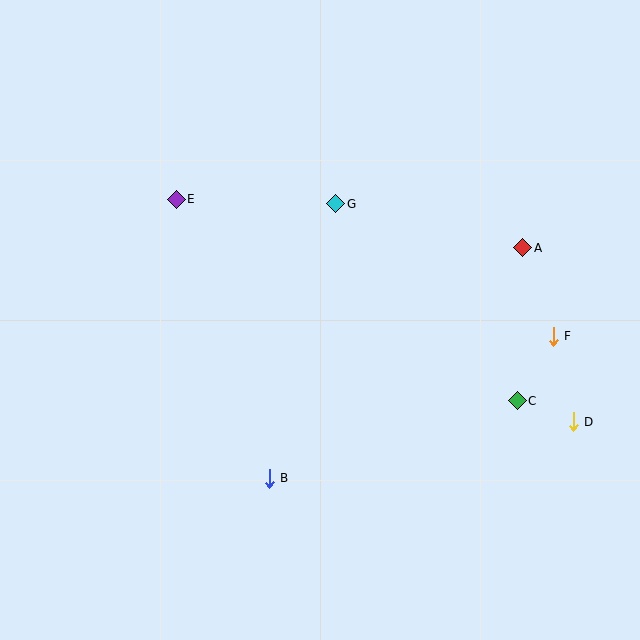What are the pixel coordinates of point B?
Point B is at (269, 478).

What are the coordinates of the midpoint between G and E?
The midpoint between G and E is at (256, 201).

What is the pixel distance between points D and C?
The distance between D and C is 59 pixels.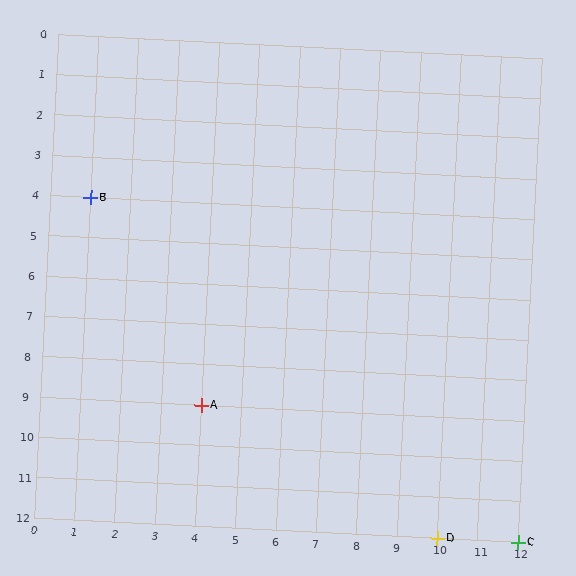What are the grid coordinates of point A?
Point A is at grid coordinates (4, 9).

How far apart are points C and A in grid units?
Points C and A are 8 columns and 3 rows apart (about 8.5 grid units diagonally).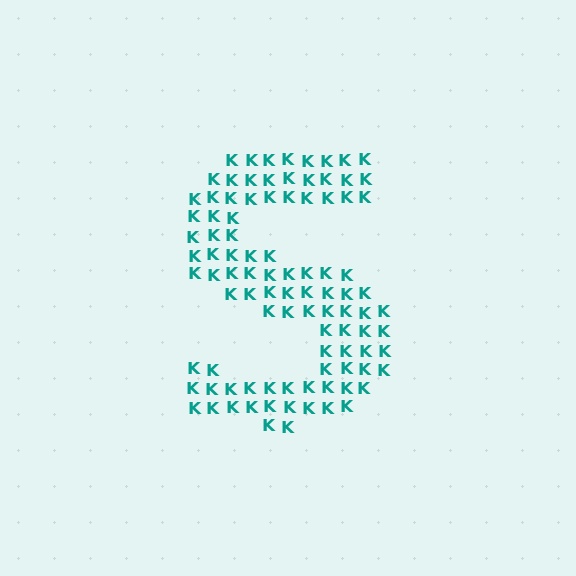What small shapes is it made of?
It is made of small letter K's.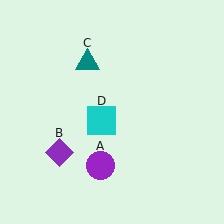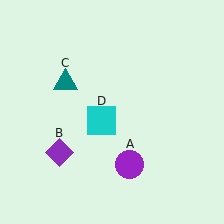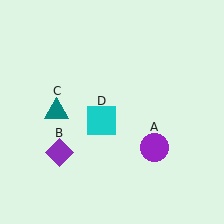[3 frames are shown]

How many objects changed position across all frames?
2 objects changed position: purple circle (object A), teal triangle (object C).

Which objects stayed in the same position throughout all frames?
Purple diamond (object B) and cyan square (object D) remained stationary.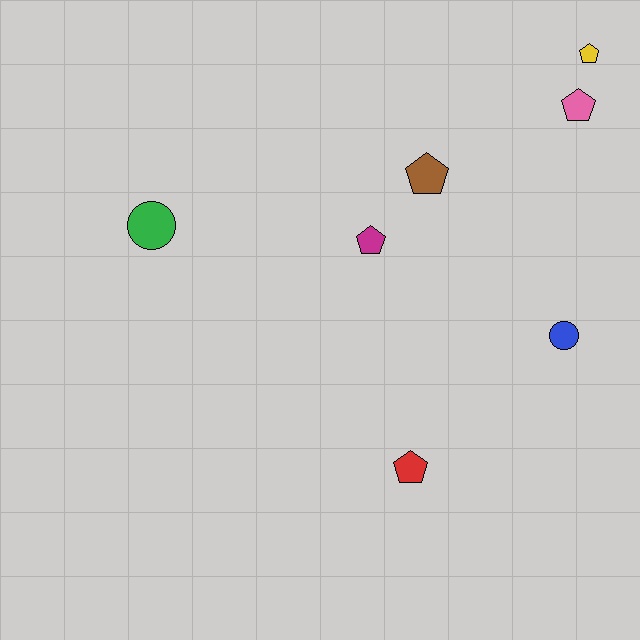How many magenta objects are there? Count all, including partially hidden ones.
There is 1 magenta object.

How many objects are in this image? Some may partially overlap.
There are 7 objects.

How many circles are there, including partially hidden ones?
There are 2 circles.